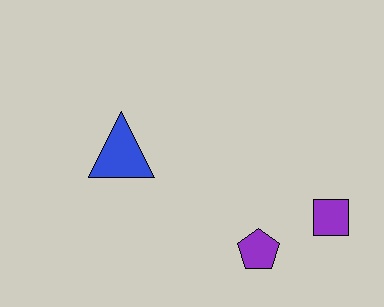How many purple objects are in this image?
There are 2 purple objects.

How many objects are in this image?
There are 3 objects.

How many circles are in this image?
There are no circles.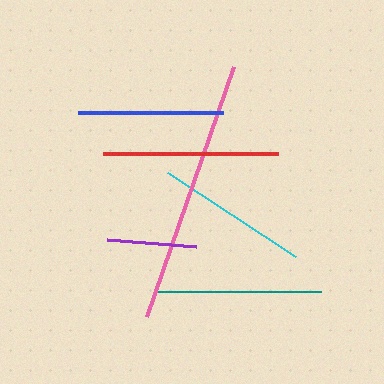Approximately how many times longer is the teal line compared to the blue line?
The teal line is approximately 1.1 times the length of the blue line.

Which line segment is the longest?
The pink line is the longest at approximately 265 pixels.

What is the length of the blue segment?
The blue segment is approximately 146 pixels long.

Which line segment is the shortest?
The purple line is the shortest at approximately 90 pixels.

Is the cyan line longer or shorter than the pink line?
The pink line is longer than the cyan line.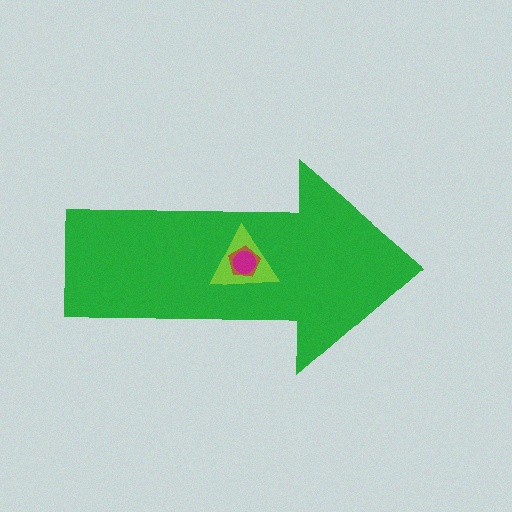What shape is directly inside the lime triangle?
The brown pentagon.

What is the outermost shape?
The green arrow.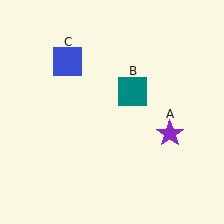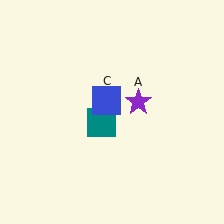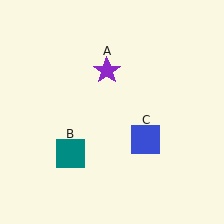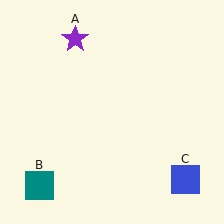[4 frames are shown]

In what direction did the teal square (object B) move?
The teal square (object B) moved down and to the left.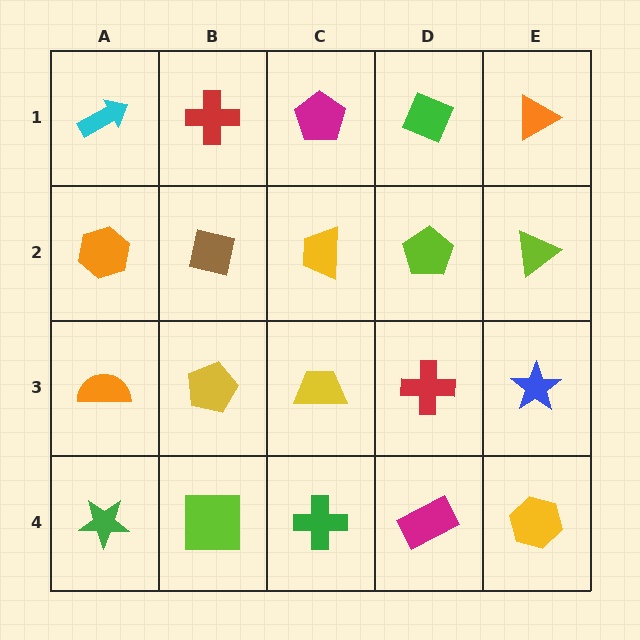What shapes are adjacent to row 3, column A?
An orange hexagon (row 2, column A), a green star (row 4, column A), a yellow pentagon (row 3, column B).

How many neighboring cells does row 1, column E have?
2.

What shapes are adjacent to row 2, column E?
An orange triangle (row 1, column E), a blue star (row 3, column E), a lime pentagon (row 2, column D).